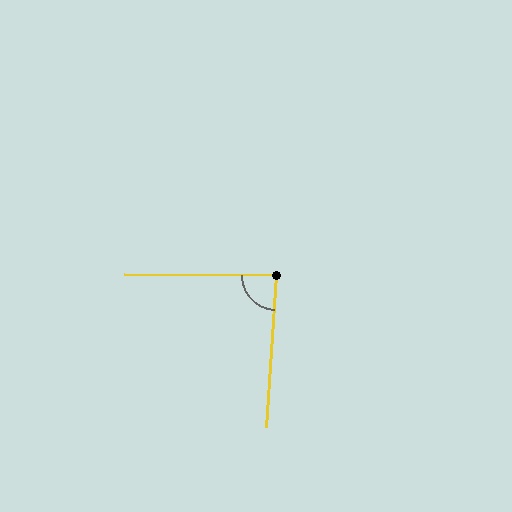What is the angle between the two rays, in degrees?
Approximately 87 degrees.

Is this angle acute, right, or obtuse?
It is approximately a right angle.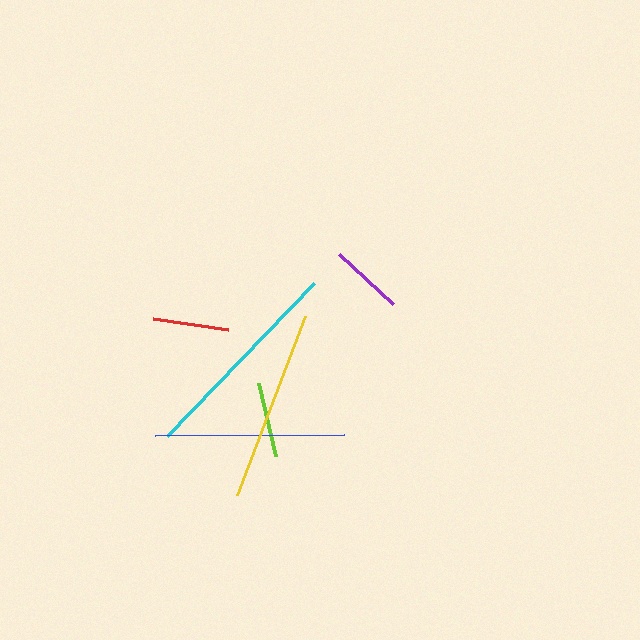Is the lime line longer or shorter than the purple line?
The lime line is longer than the purple line.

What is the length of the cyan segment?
The cyan segment is approximately 213 pixels long.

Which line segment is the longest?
The cyan line is the longest at approximately 213 pixels.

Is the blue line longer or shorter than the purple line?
The blue line is longer than the purple line.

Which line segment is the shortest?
The purple line is the shortest at approximately 74 pixels.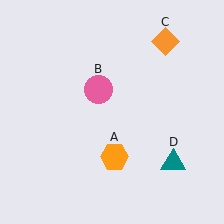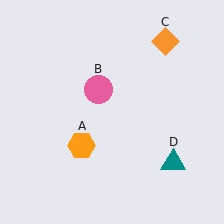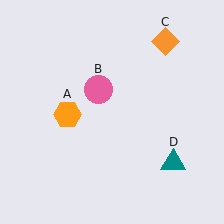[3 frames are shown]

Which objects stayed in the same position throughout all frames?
Pink circle (object B) and orange diamond (object C) and teal triangle (object D) remained stationary.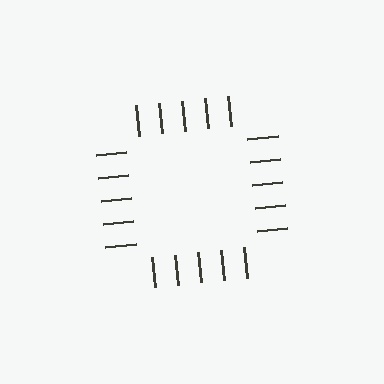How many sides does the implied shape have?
4 sides — the line-ends trace a square.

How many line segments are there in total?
20 — 5 along each of the 4 edges.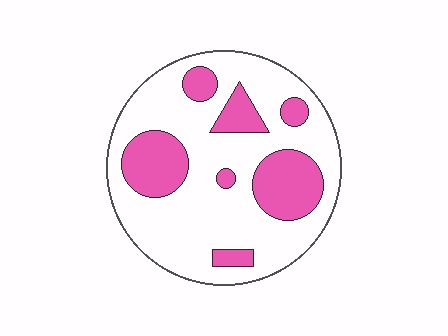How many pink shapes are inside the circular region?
7.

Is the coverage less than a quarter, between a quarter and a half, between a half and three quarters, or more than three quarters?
Between a quarter and a half.